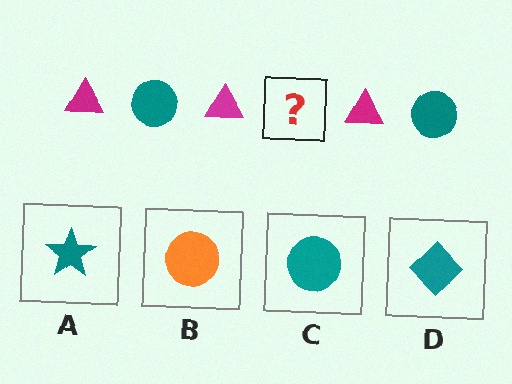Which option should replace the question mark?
Option C.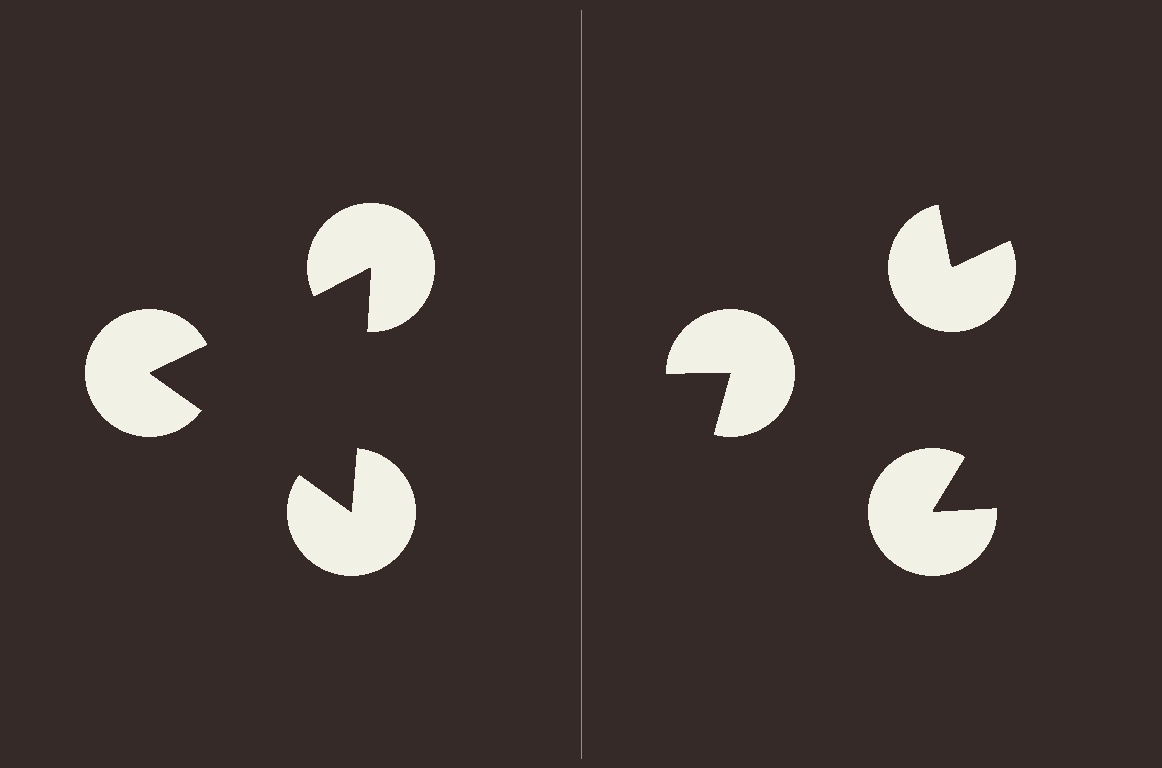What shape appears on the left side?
An illusory triangle.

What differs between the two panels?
The pac-man discs are positioned identically on both sides; only the wedge orientations differ. On the left they align to a triangle; on the right they are misaligned.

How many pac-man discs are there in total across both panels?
6 — 3 on each side.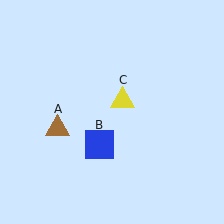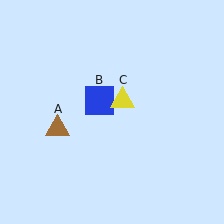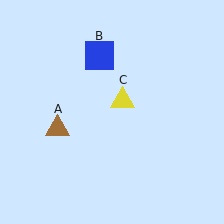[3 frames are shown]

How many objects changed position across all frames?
1 object changed position: blue square (object B).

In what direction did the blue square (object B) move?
The blue square (object B) moved up.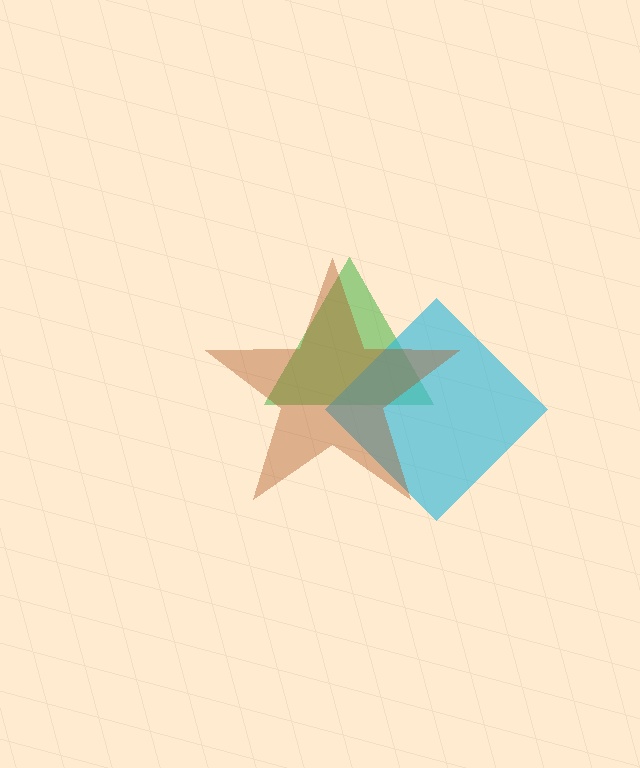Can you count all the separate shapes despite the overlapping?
Yes, there are 3 separate shapes.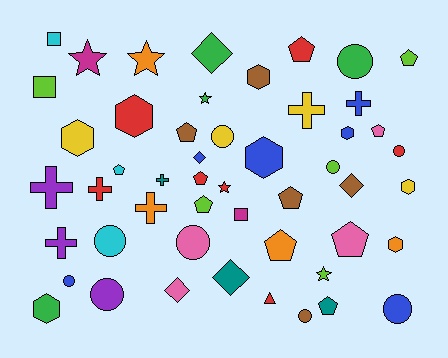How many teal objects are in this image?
There are 3 teal objects.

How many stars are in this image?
There are 5 stars.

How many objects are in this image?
There are 50 objects.